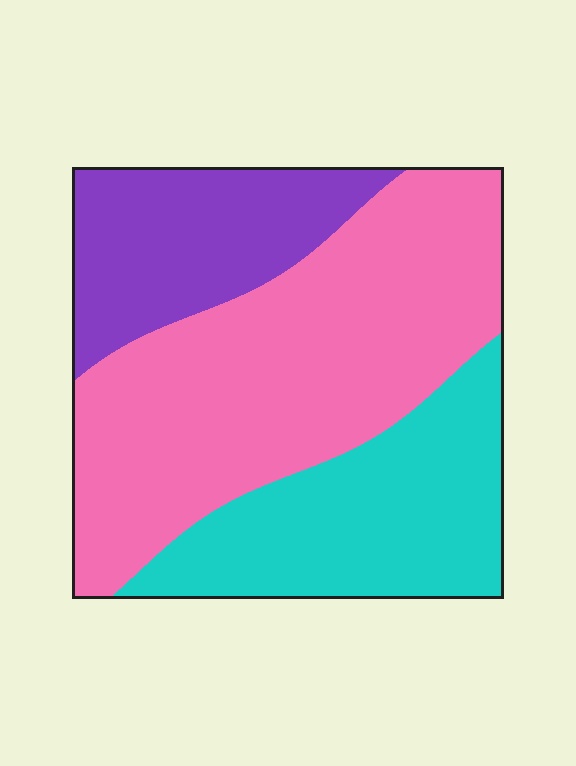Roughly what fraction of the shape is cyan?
Cyan takes up between a sixth and a third of the shape.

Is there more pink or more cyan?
Pink.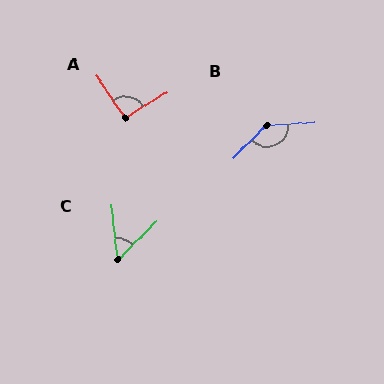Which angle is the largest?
B, at approximately 139 degrees.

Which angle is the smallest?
C, at approximately 51 degrees.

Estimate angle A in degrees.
Approximately 92 degrees.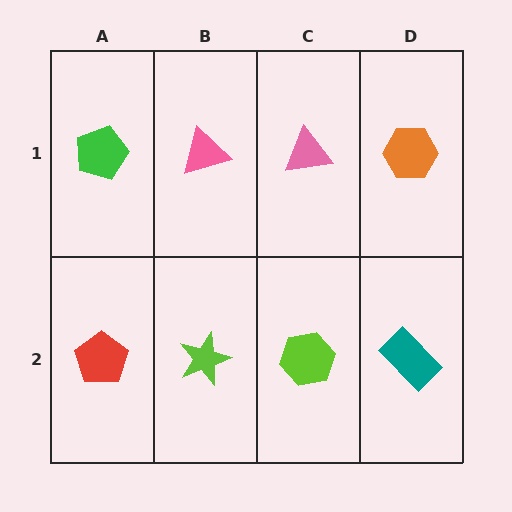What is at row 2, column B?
A lime star.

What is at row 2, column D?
A teal rectangle.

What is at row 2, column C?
A lime hexagon.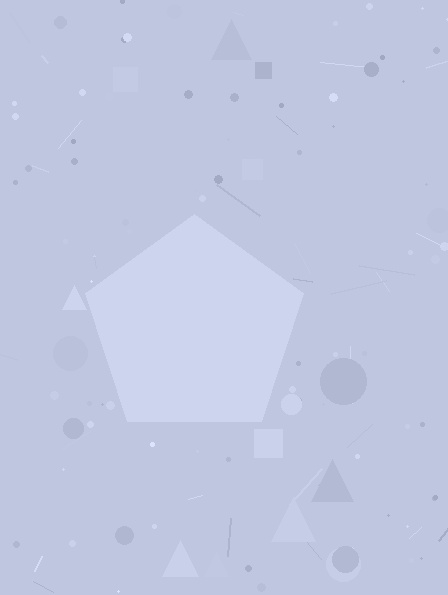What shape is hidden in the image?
A pentagon is hidden in the image.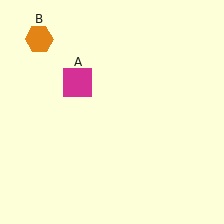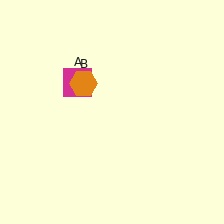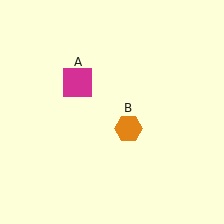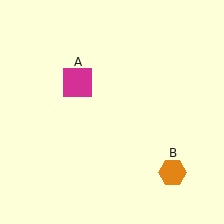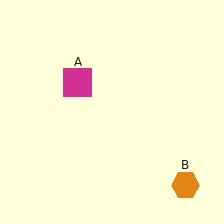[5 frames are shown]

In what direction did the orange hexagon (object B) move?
The orange hexagon (object B) moved down and to the right.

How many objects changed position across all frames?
1 object changed position: orange hexagon (object B).